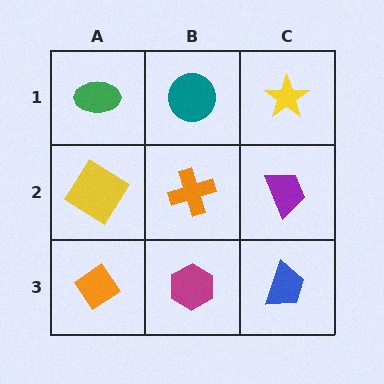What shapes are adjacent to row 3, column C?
A purple trapezoid (row 2, column C), a magenta hexagon (row 3, column B).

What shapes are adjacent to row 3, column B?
An orange cross (row 2, column B), an orange diamond (row 3, column A), a blue trapezoid (row 3, column C).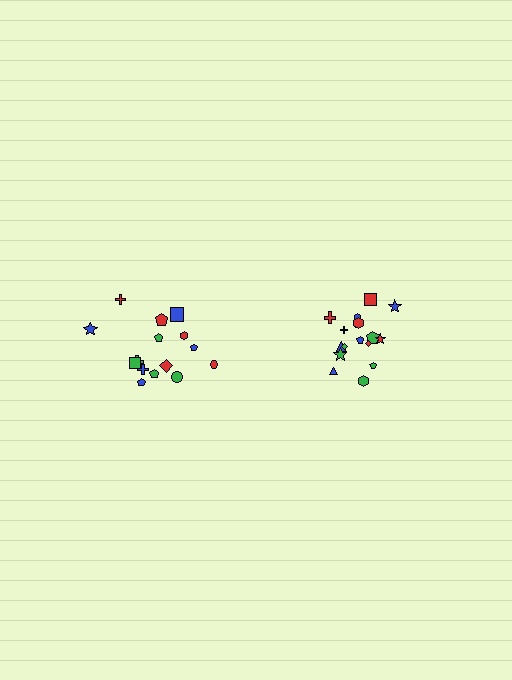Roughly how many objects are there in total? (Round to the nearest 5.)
Roughly 35 objects in total.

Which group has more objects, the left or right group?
The right group.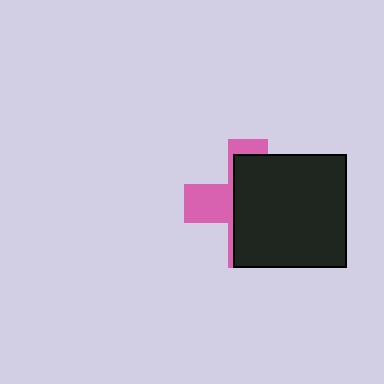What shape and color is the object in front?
The object in front is a black square.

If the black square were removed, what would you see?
You would see the complete pink cross.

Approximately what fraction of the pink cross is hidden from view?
Roughly 65% of the pink cross is hidden behind the black square.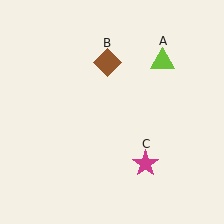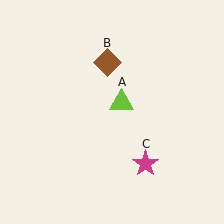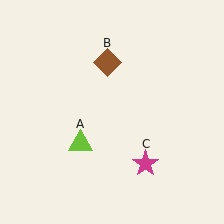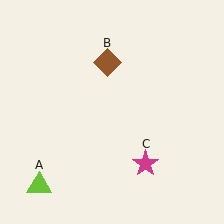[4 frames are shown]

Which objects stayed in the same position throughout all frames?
Brown diamond (object B) and magenta star (object C) remained stationary.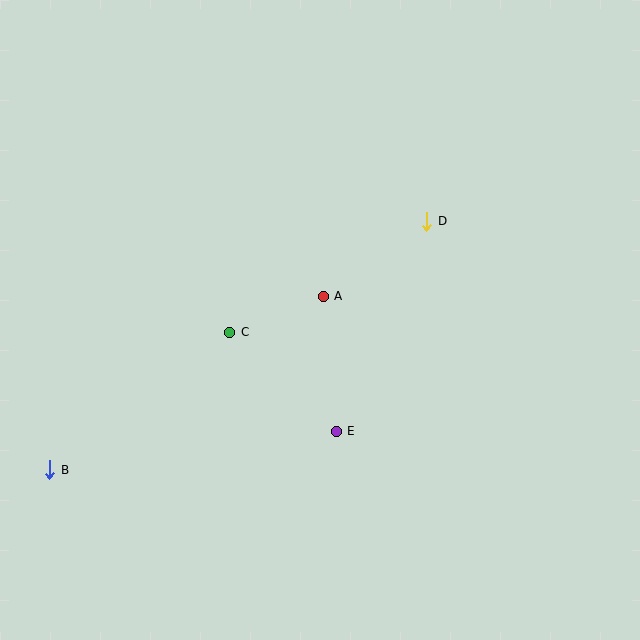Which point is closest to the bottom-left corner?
Point B is closest to the bottom-left corner.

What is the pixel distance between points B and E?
The distance between B and E is 289 pixels.